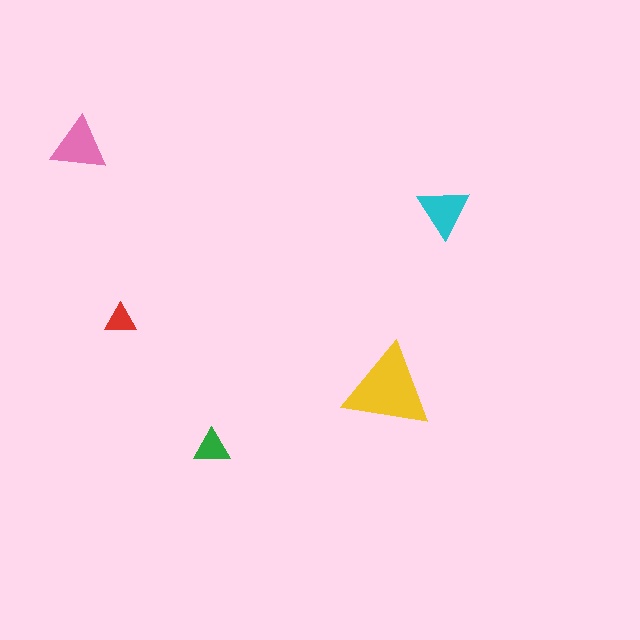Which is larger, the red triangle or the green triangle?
The green one.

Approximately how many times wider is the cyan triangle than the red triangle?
About 1.5 times wider.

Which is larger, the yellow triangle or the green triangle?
The yellow one.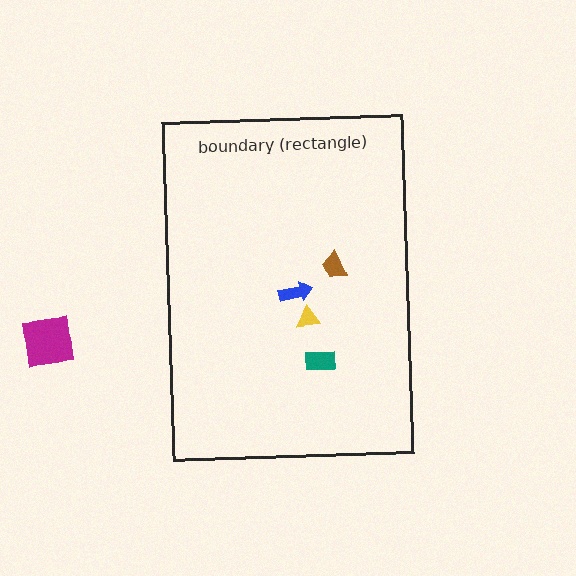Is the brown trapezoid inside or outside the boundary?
Inside.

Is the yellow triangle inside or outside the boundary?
Inside.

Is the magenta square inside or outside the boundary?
Outside.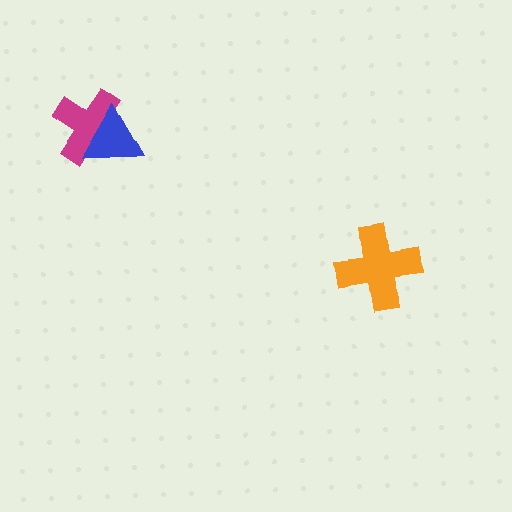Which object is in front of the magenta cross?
The blue triangle is in front of the magenta cross.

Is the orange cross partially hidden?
No, no other shape covers it.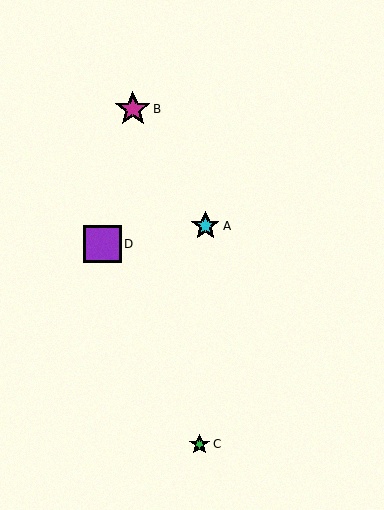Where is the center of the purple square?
The center of the purple square is at (103, 244).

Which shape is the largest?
The purple square (labeled D) is the largest.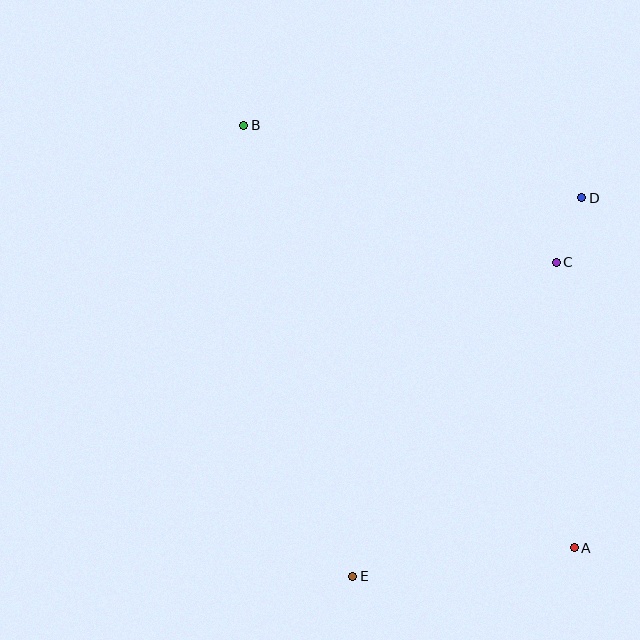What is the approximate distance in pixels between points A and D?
The distance between A and D is approximately 350 pixels.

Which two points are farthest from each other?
Points A and B are farthest from each other.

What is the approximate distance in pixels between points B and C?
The distance between B and C is approximately 341 pixels.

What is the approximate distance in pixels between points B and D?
The distance between B and D is approximately 346 pixels.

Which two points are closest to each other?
Points C and D are closest to each other.